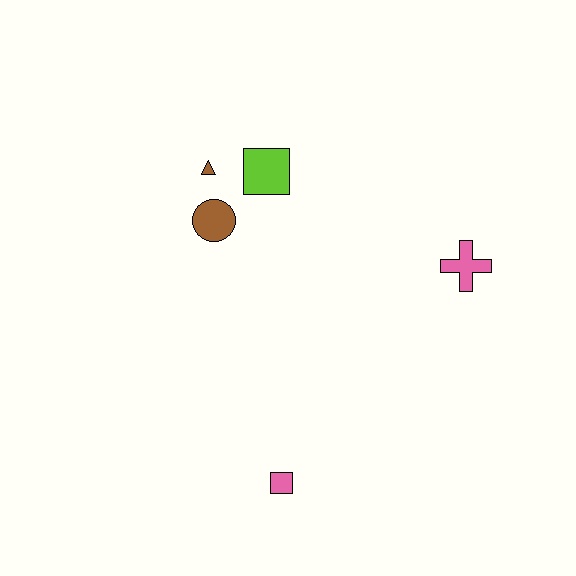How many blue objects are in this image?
There are no blue objects.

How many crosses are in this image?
There is 1 cross.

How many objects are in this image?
There are 5 objects.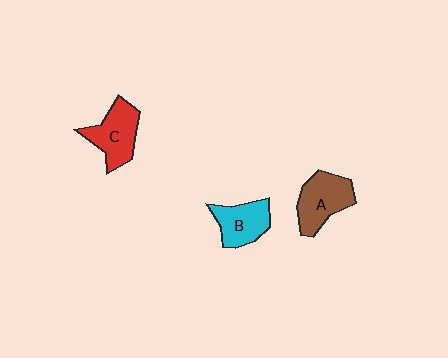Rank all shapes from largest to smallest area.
From largest to smallest: A (brown), C (red), B (cyan).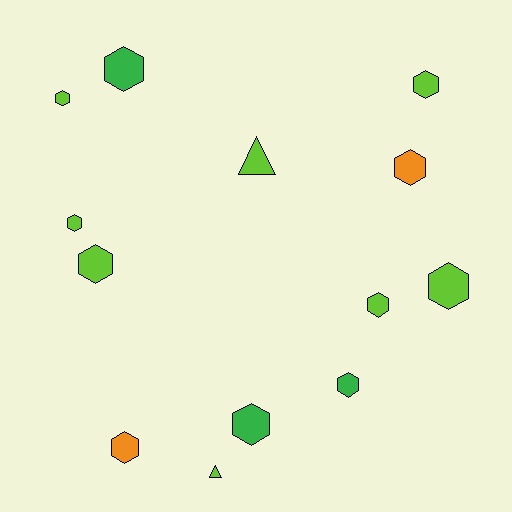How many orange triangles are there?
There are no orange triangles.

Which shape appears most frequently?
Hexagon, with 11 objects.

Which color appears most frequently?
Lime, with 8 objects.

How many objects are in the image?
There are 13 objects.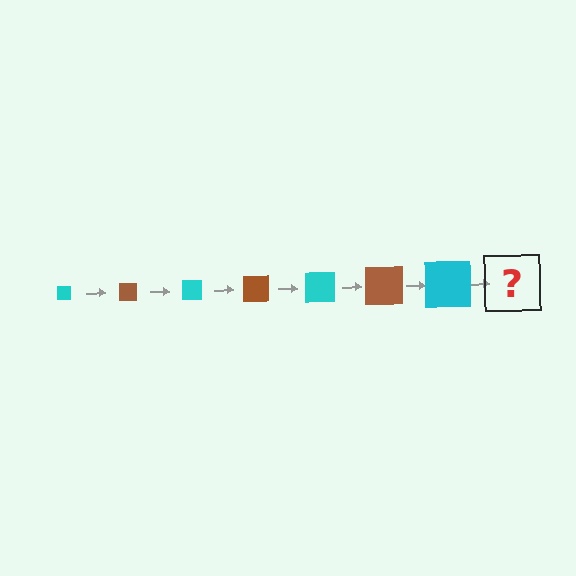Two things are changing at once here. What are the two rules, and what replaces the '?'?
The two rules are that the square grows larger each step and the color cycles through cyan and brown. The '?' should be a brown square, larger than the previous one.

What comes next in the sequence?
The next element should be a brown square, larger than the previous one.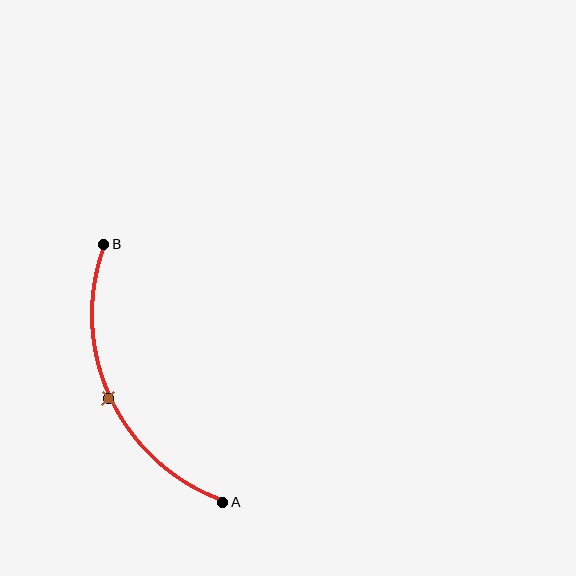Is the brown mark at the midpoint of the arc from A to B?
Yes. The brown mark lies on the arc at equal arc-length from both A and B — it is the arc midpoint.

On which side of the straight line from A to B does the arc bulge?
The arc bulges to the left of the straight line connecting A and B.